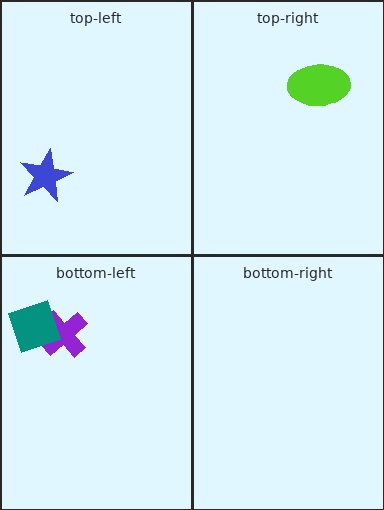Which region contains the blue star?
The top-left region.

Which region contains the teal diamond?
The bottom-left region.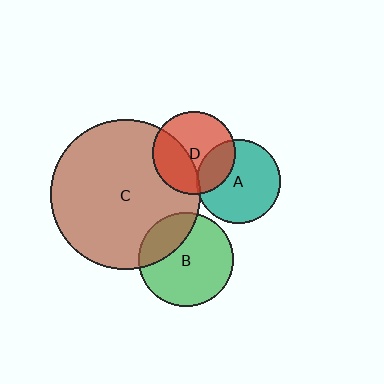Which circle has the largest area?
Circle C (brown).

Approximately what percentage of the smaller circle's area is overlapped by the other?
Approximately 25%.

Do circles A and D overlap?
Yes.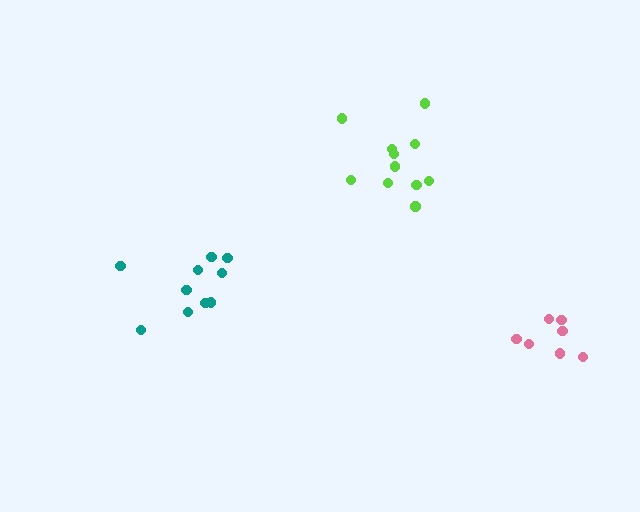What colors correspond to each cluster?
The clusters are colored: teal, pink, lime.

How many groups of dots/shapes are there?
There are 3 groups.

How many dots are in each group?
Group 1: 10 dots, Group 2: 7 dots, Group 3: 11 dots (28 total).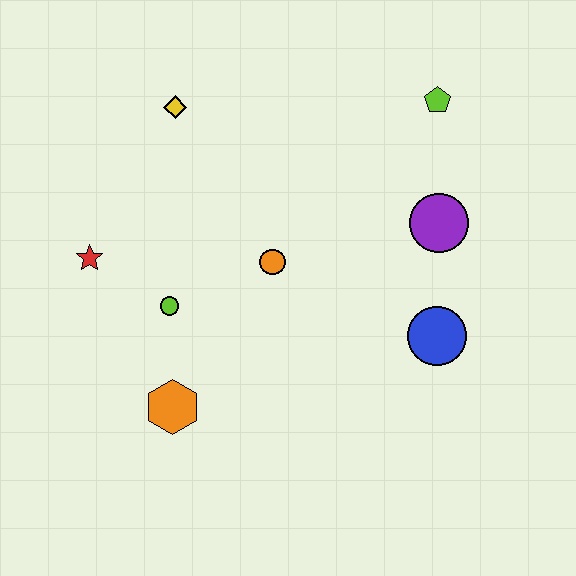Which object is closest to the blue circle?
The purple circle is closest to the blue circle.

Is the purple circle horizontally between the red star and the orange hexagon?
No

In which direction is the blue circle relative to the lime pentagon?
The blue circle is below the lime pentagon.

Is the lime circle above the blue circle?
Yes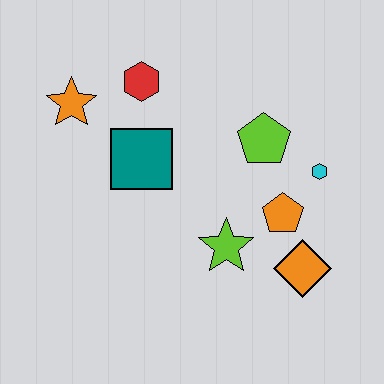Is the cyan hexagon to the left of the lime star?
No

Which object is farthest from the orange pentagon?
The orange star is farthest from the orange pentagon.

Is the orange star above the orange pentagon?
Yes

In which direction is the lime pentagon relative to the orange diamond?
The lime pentagon is above the orange diamond.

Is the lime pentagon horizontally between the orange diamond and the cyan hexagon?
No